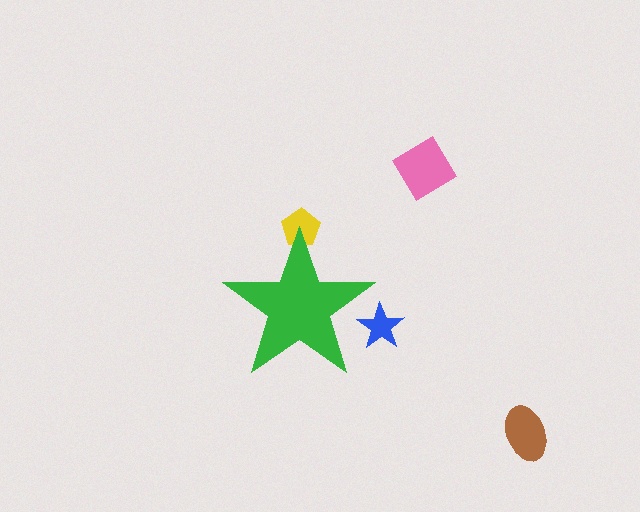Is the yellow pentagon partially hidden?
Yes, the yellow pentagon is partially hidden behind the green star.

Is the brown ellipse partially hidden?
No, the brown ellipse is fully visible.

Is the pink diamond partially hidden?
No, the pink diamond is fully visible.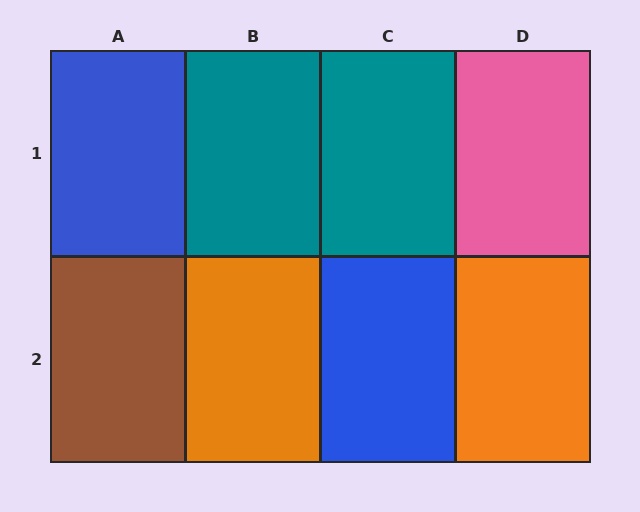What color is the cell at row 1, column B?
Teal.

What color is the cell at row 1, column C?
Teal.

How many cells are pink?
1 cell is pink.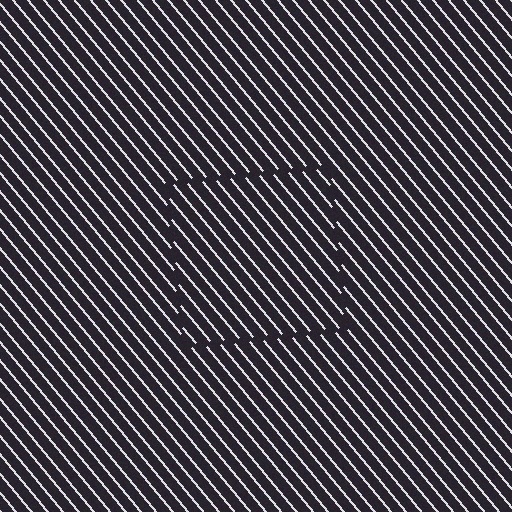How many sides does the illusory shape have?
4 sides — the line-ends trace a square.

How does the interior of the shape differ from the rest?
The interior of the shape contains the same grating, shifted by half a period — the contour is defined by the phase discontinuity where line-ends from the inner and outer gratings abut.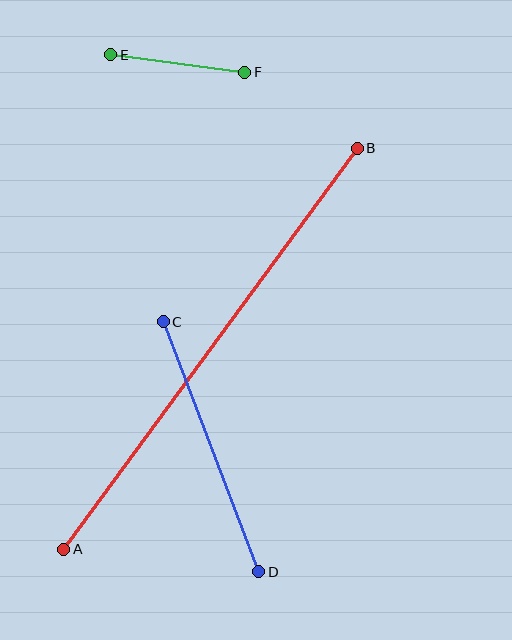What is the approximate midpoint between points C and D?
The midpoint is at approximately (211, 447) pixels.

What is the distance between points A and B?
The distance is approximately 497 pixels.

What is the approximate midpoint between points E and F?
The midpoint is at approximately (178, 64) pixels.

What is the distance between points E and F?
The distance is approximately 135 pixels.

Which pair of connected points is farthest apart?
Points A and B are farthest apart.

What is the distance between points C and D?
The distance is approximately 268 pixels.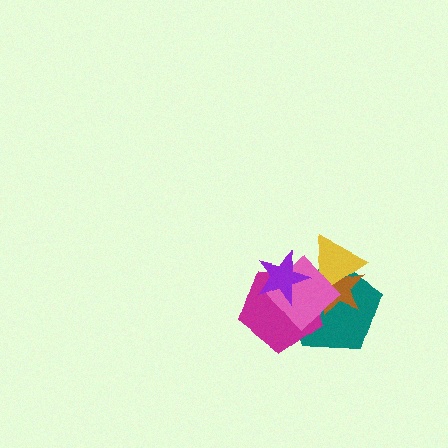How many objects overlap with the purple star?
4 objects overlap with the purple star.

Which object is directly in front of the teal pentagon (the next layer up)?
The brown star is directly in front of the teal pentagon.